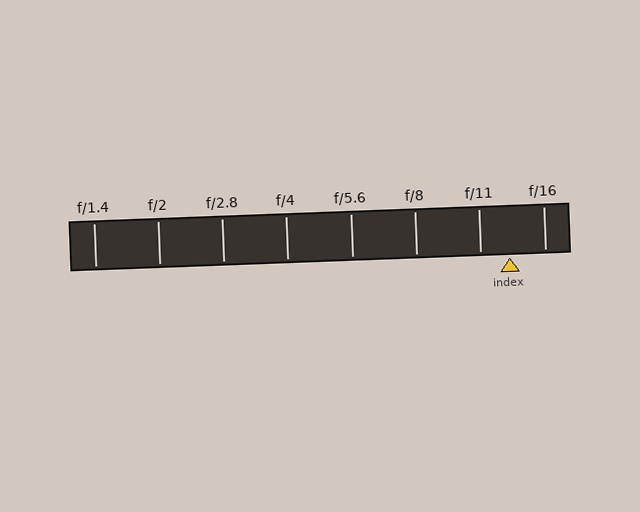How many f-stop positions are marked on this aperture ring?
There are 8 f-stop positions marked.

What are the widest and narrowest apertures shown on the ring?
The widest aperture shown is f/1.4 and the narrowest is f/16.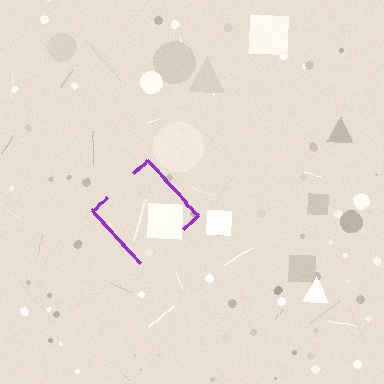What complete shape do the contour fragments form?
The contour fragments form a diamond.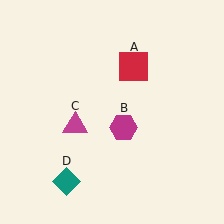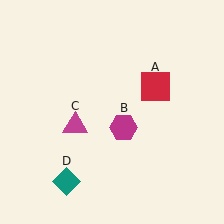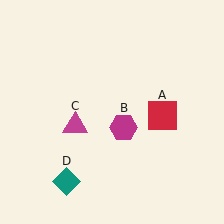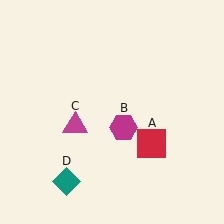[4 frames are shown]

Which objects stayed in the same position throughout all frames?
Magenta hexagon (object B) and magenta triangle (object C) and teal diamond (object D) remained stationary.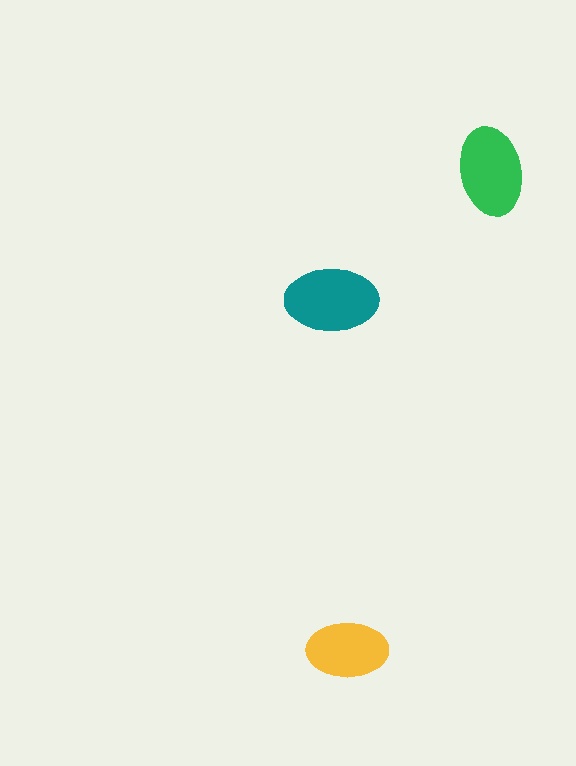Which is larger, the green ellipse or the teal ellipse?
The teal one.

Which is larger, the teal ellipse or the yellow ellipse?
The teal one.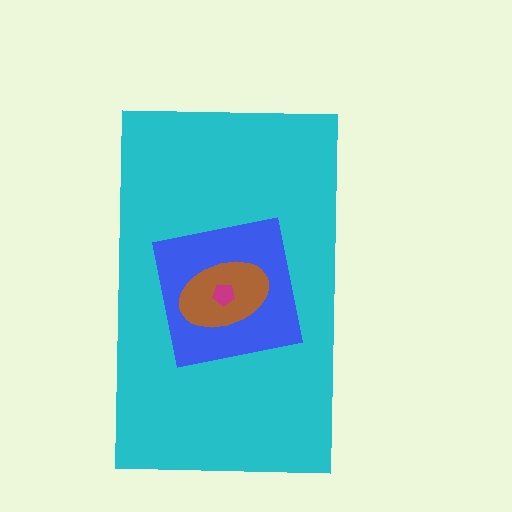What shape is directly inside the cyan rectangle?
The blue square.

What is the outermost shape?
The cyan rectangle.